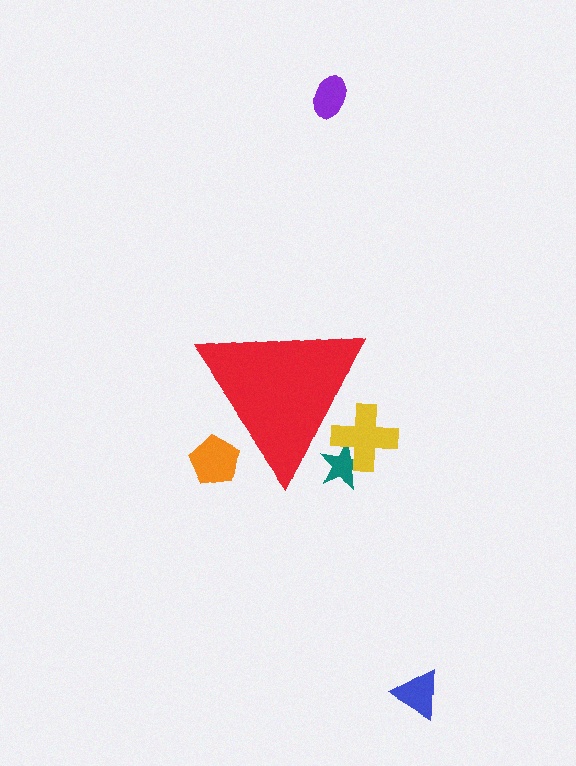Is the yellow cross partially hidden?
Yes, the yellow cross is partially hidden behind the red triangle.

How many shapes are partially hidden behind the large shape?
3 shapes are partially hidden.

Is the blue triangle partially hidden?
No, the blue triangle is fully visible.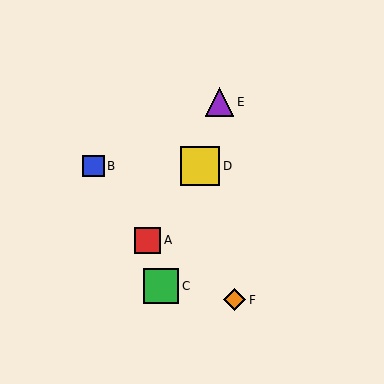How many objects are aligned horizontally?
2 objects (B, D) are aligned horizontally.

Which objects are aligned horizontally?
Objects B, D are aligned horizontally.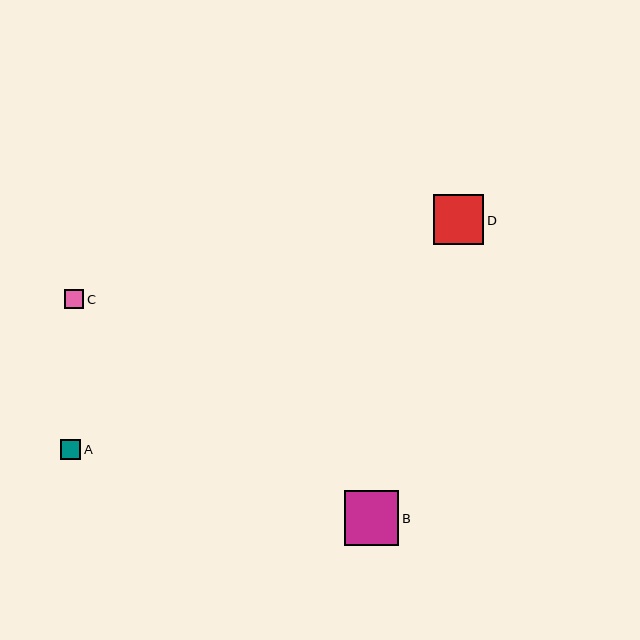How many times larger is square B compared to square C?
Square B is approximately 2.9 times the size of square C.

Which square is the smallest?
Square C is the smallest with a size of approximately 19 pixels.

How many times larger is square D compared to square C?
Square D is approximately 2.7 times the size of square C.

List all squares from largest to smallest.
From largest to smallest: B, D, A, C.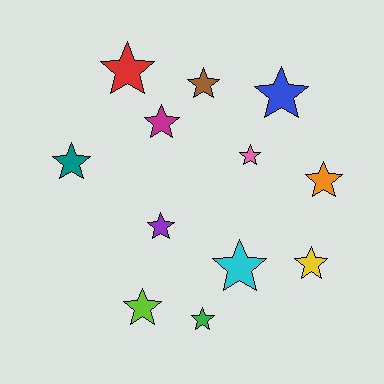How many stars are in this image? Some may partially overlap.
There are 12 stars.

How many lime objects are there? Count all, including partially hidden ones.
There is 1 lime object.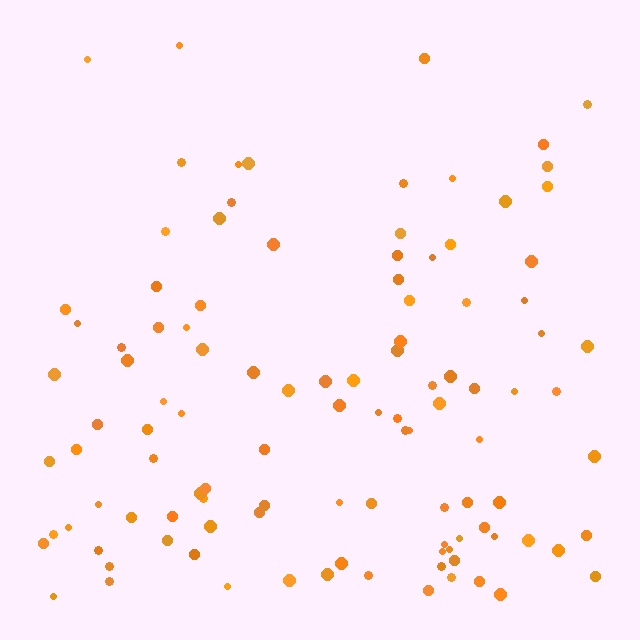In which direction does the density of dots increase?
From top to bottom, with the bottom side densest.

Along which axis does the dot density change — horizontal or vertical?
Vertical.